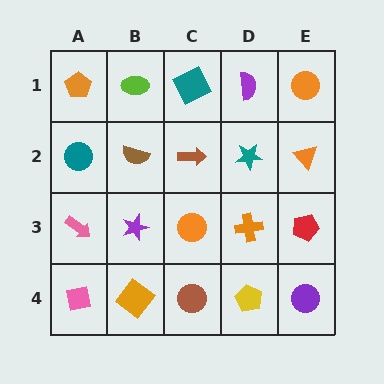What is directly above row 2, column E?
An orange circle.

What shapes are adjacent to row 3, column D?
A teal star (row 2, column D), a yellow pentagon (row 4, column D), an orange circle (row 3, column C), a red pentagon (row 3, column E).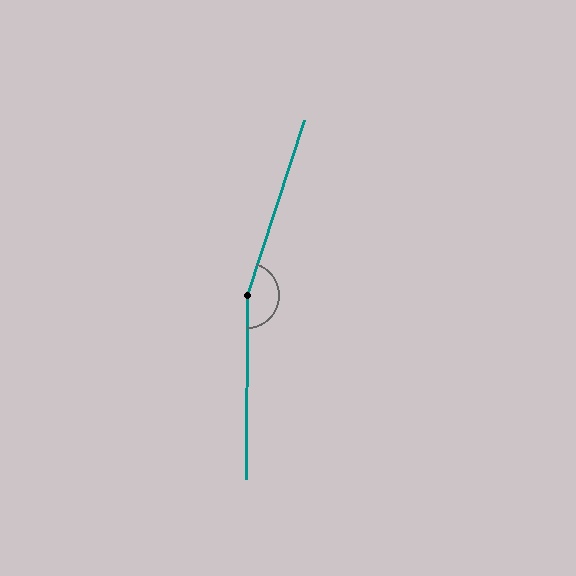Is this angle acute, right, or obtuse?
It is obtuse.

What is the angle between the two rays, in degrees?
Approximately 162 degrees.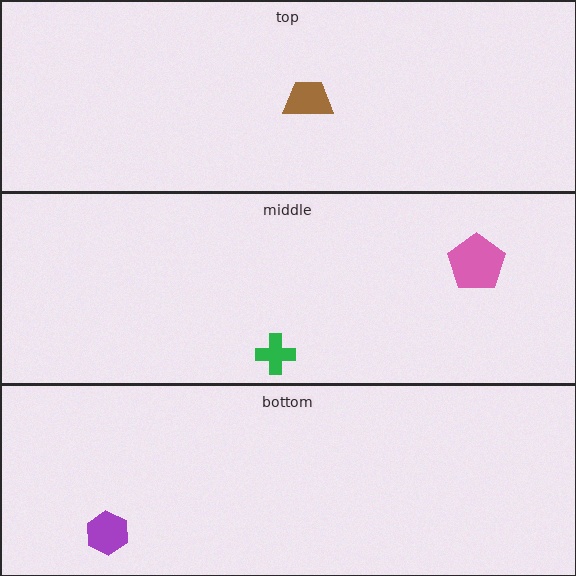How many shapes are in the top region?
1.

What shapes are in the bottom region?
The purple hexagon.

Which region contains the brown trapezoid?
The top region.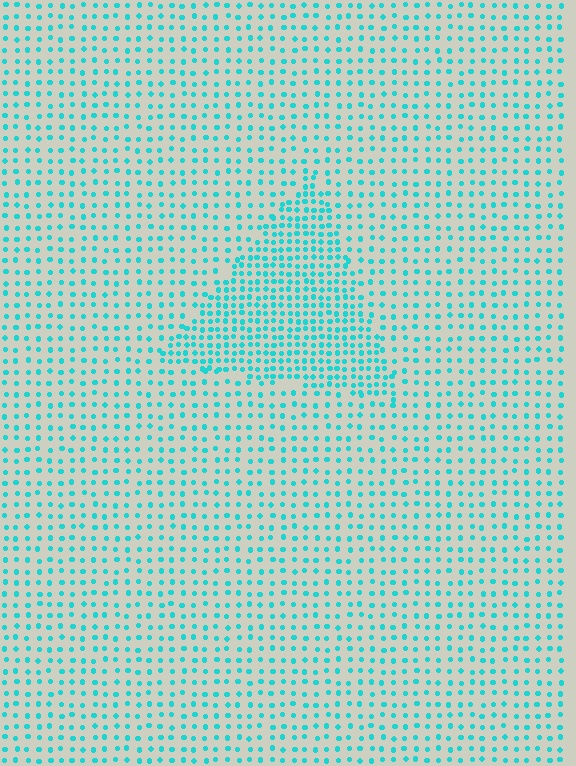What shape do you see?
I see a triangle.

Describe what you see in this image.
The image contains small cyan elements arranged at two different densities. A triangle-shaped region is visible where the elements are more densely packed than the surrounding area.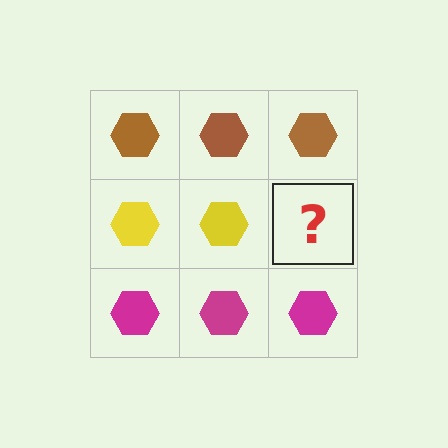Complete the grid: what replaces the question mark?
The question mark should be replaced with a yellow hexagon.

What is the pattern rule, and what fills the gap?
The rule is that each row has a consistent color. The gap should be filled with a yellow hexagon.